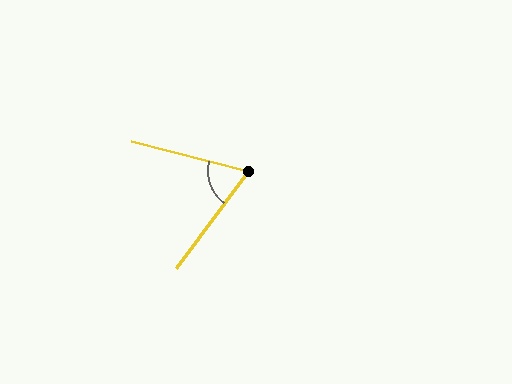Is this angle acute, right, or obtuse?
It is acute.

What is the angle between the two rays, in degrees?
Approximately 68 degrees.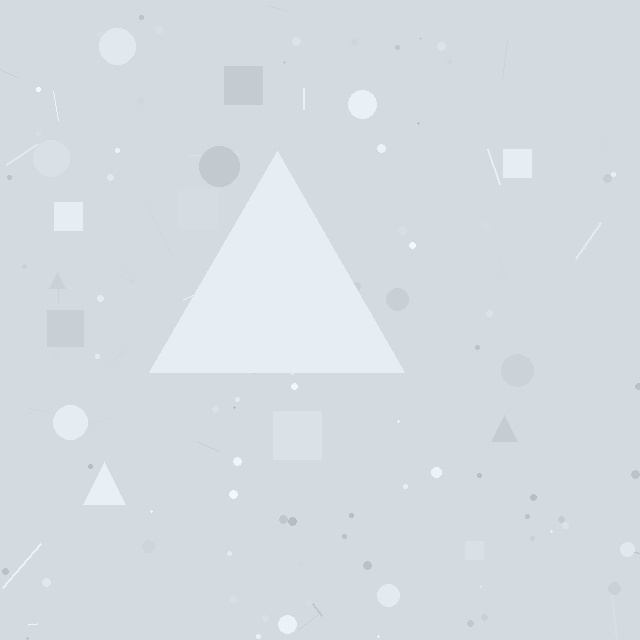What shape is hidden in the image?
A triangle is hidden in the image.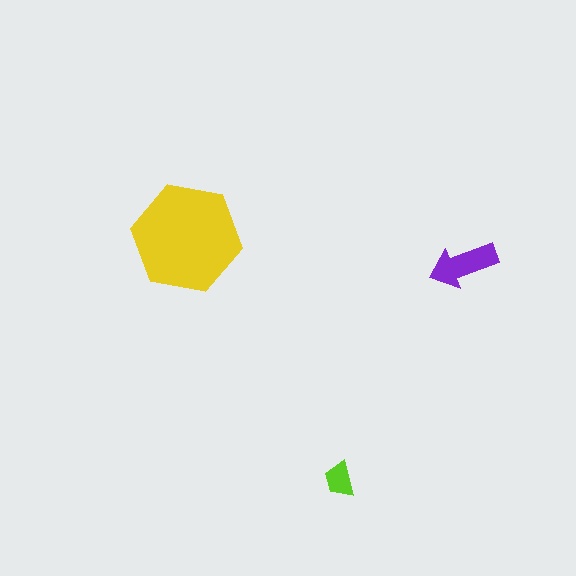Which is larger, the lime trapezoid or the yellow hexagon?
The yellow hexagon.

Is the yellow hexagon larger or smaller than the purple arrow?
Larger.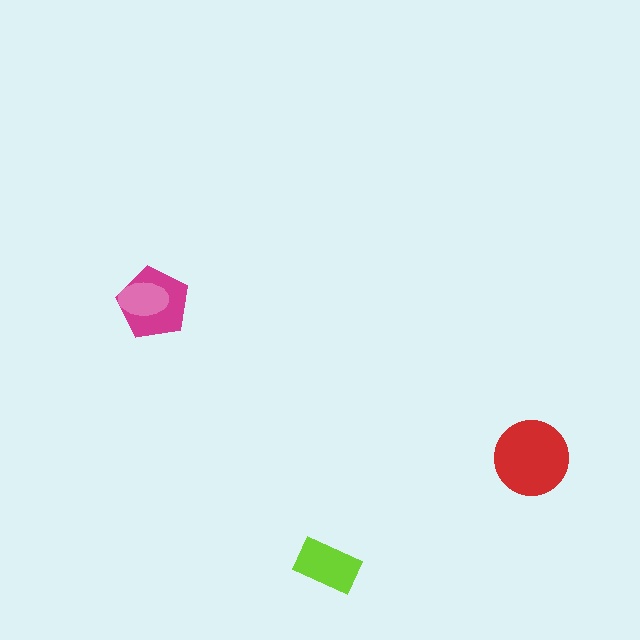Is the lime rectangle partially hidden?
No, no other shape covers it.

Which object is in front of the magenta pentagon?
The pink ellipse is in front of the magenta pentagon.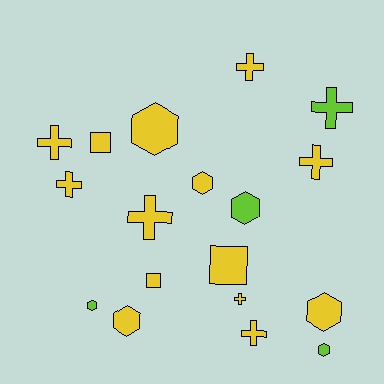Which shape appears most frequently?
Cross, with 8 objects.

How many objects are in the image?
There are 18 objects.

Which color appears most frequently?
Yellow, with 14 objects.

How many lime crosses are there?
There is 1 lime cross.